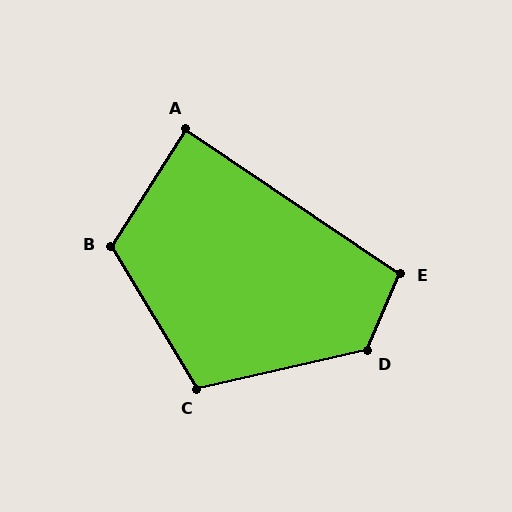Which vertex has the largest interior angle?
D, at approximately 126 degrees.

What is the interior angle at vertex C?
Approximately 108 degrees (obtuse).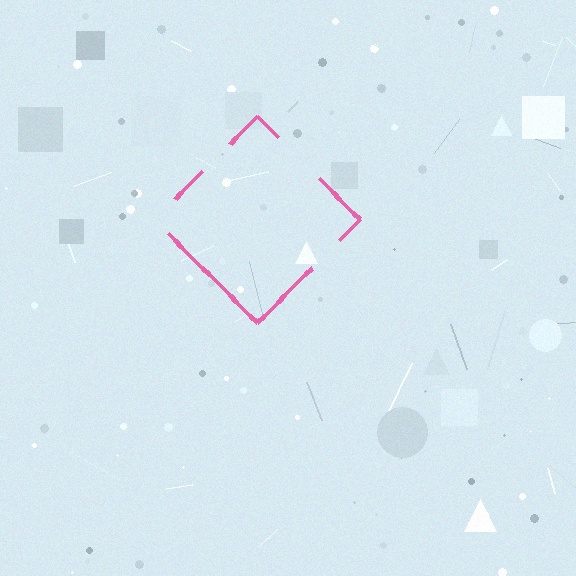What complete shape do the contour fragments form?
The contour fragments form a diamond.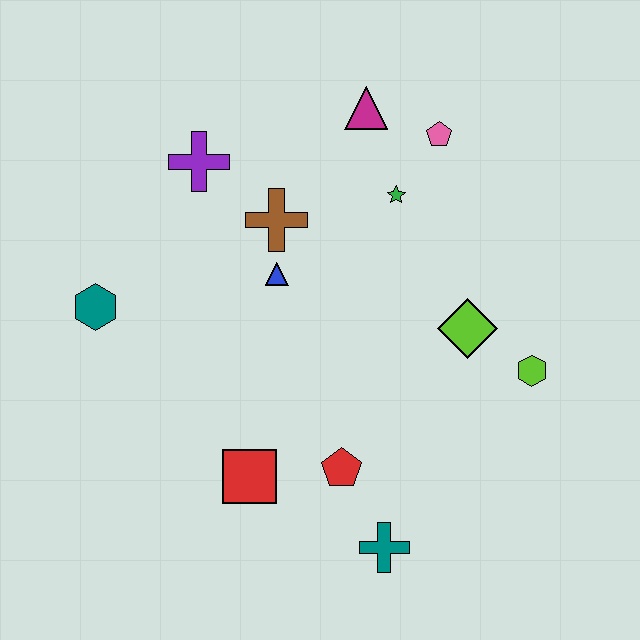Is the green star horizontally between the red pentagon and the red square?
No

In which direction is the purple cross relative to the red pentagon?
The purple cross is above the red pentagon.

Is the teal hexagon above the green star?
No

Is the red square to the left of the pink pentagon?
Yes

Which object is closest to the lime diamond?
The lime hexagon is closest to the lime diamond.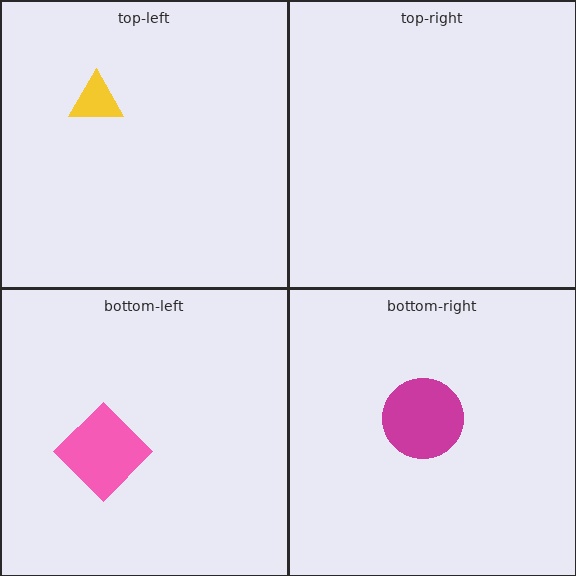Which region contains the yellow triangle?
The top-left region.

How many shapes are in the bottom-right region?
1.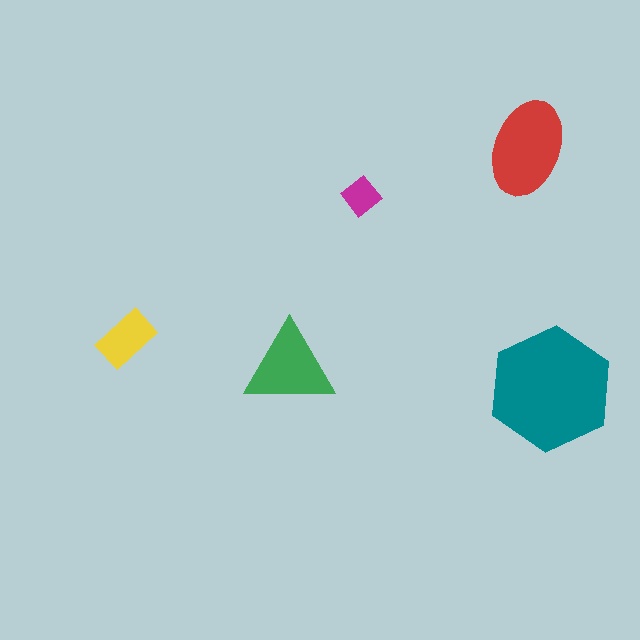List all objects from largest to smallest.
The teal hexagon, the red ellipse, the green triangle, the yellow rectangle, the magenta diamond.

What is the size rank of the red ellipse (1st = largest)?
2nd.